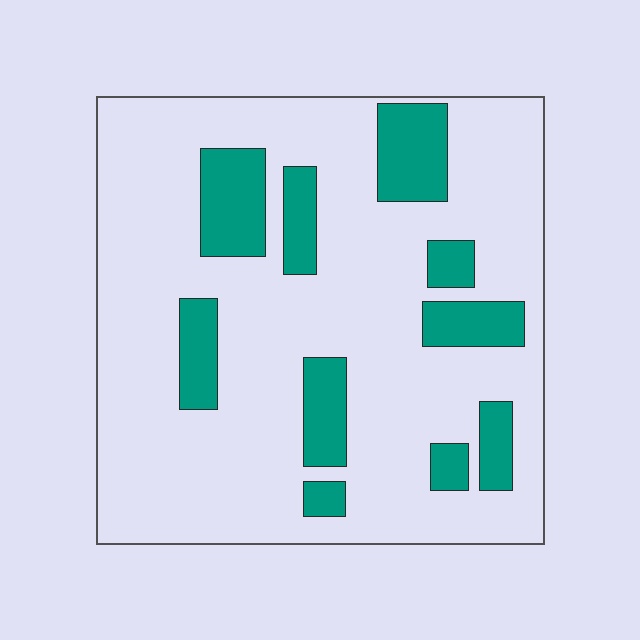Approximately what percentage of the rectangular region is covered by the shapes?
Approximately 20%.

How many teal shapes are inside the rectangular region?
10.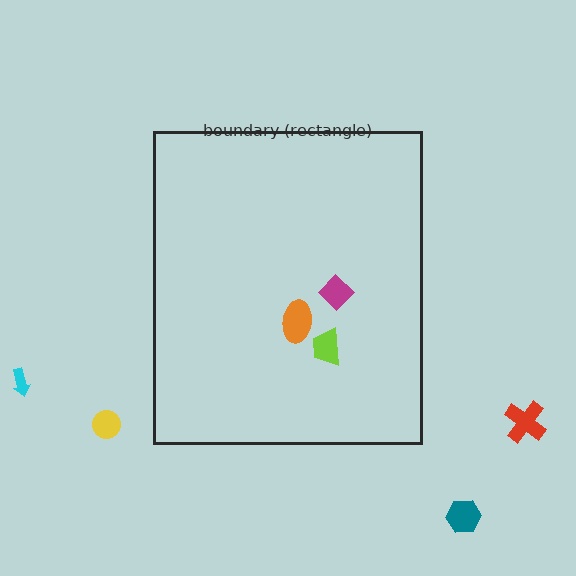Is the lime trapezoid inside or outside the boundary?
Inside.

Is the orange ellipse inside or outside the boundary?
Inside.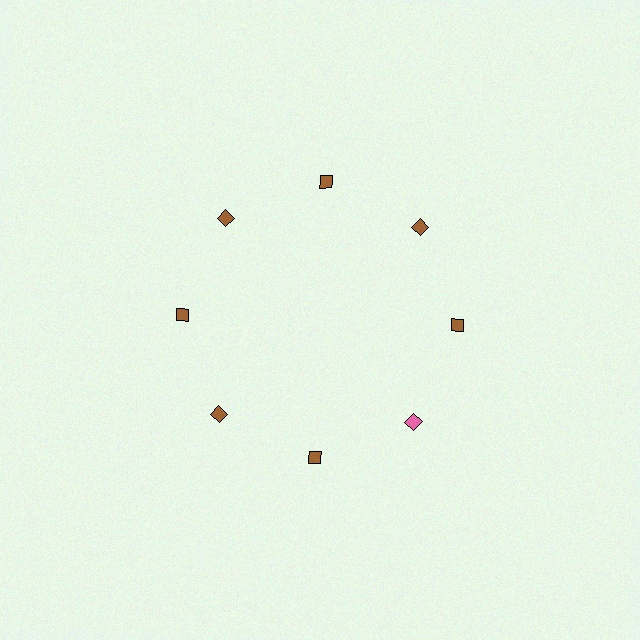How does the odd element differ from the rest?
It has a different color: pink instead of brown.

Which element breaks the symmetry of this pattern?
The pink diamond at roughly the 4 o'clock position breaks the symmetry. All other shapes are brown diamonds.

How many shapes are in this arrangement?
There are 8 shapes arranged in a ring pattern.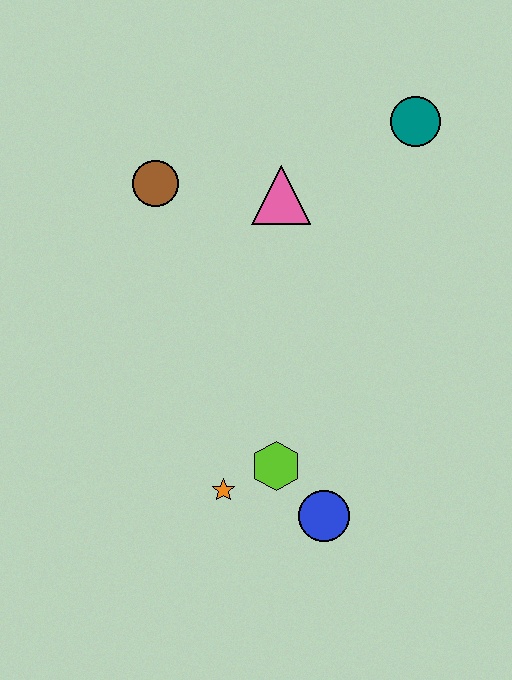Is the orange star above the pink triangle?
No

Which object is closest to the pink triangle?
The brown circle is closest to the pink triangle.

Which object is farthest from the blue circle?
The teal circle is farthest from the blue circle.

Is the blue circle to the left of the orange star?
No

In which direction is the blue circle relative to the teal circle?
The blue circle is below the teal circle.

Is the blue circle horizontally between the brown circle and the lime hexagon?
No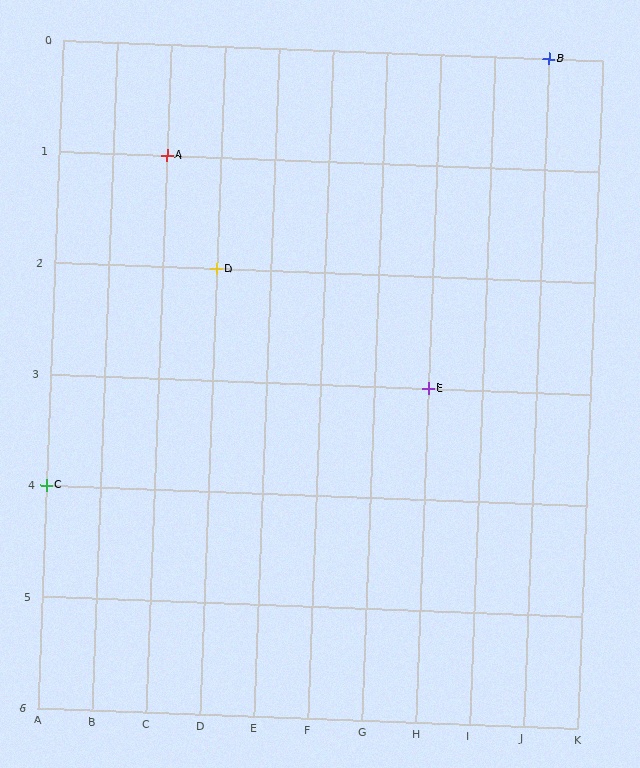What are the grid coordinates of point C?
Point C is at grid coordinates (A, 4).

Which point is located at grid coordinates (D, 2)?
Point D is at (D, 2).